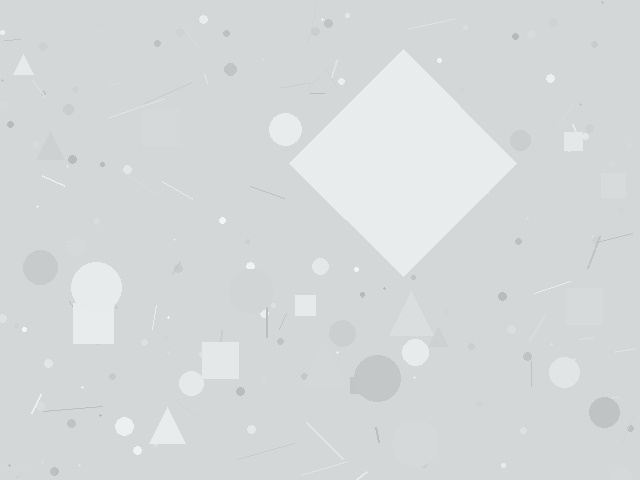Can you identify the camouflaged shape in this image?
The camouflaged shape is a diamond.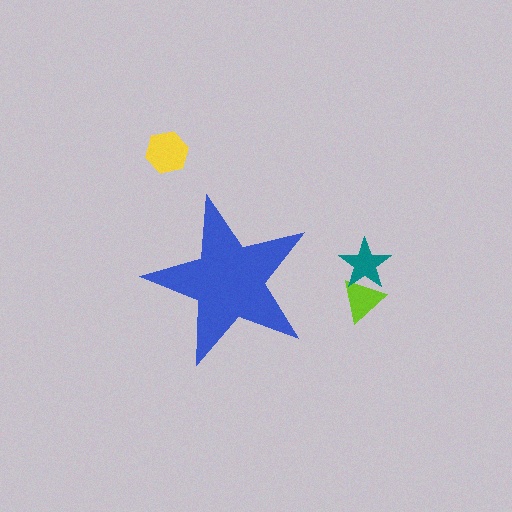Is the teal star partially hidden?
No, the teal star is fully visible.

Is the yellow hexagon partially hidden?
No, the yellow hexagon is fully visible.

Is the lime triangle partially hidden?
No, the lime triangle is fully visible.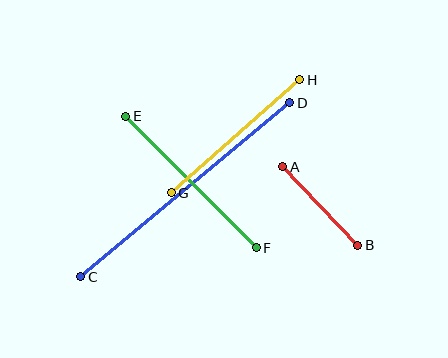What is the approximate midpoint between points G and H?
The midpoint is at approximately (235, 136) pixels.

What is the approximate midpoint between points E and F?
The midpoint is at approximately (191, 182) pixels.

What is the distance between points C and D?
The distance is approximately 272 pixels.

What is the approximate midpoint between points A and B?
The midpoint is at approximately (320, 206) pixels.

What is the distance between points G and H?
The distance is approximately 171 pixels.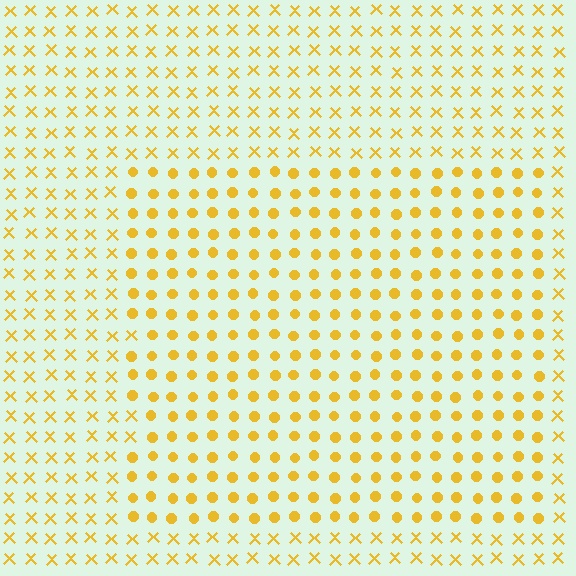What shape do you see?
I see a rectangle.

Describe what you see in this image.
The image is filled with small yellow elements arranged in a uniform grid. A rectangle-shaped region contains circles, while the surrounding area contains X marks. The boundary is defined purely by the change in element shape.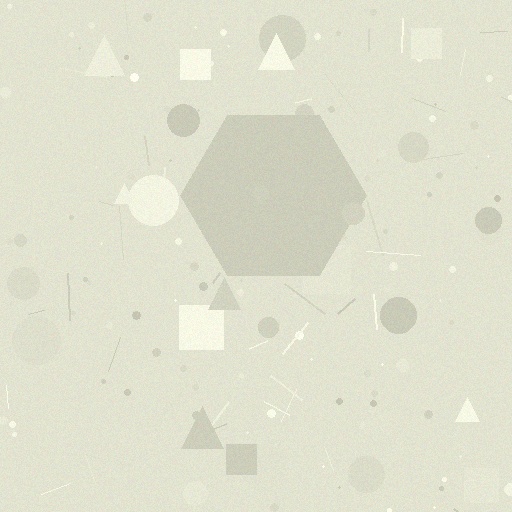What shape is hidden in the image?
A hexagon is hidden in the image.